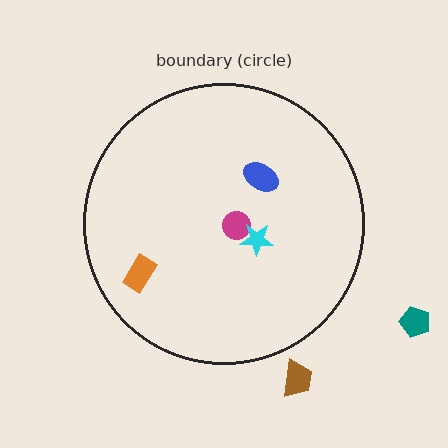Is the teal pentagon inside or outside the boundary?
Outside.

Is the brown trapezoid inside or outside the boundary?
Outside.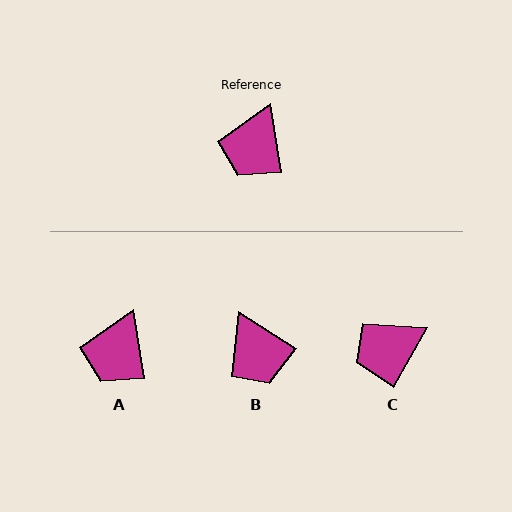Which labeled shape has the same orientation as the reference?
A.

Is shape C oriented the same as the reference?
No, it is off by about 39 degrees.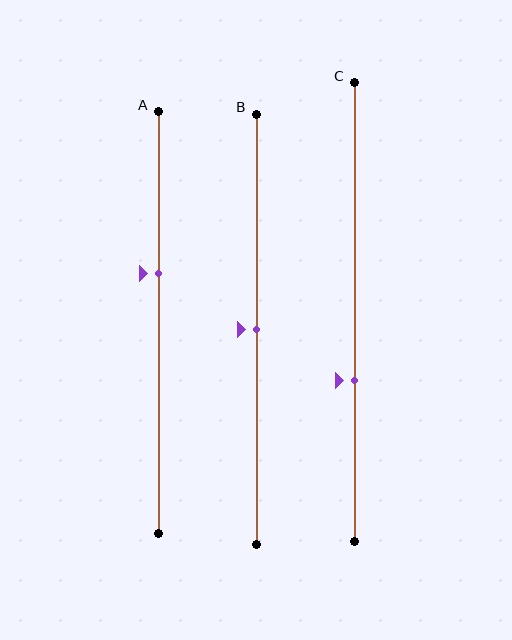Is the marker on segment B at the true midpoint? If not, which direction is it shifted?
Yes, the marker on segment B is at the true midpoint.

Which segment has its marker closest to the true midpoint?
Segment B has its marker closest to the true midpoint.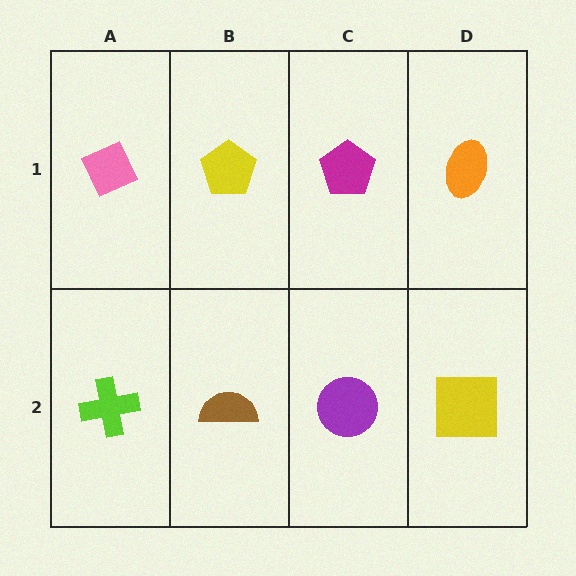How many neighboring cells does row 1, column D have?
2.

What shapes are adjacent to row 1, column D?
A yellow square (row 2, column D), a magenta pentagon (row 1, column C).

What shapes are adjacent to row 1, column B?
A brown semicircle (row 2, column B), a pink diamond (row 1, column A), a magenta pentagon (row 1, column C).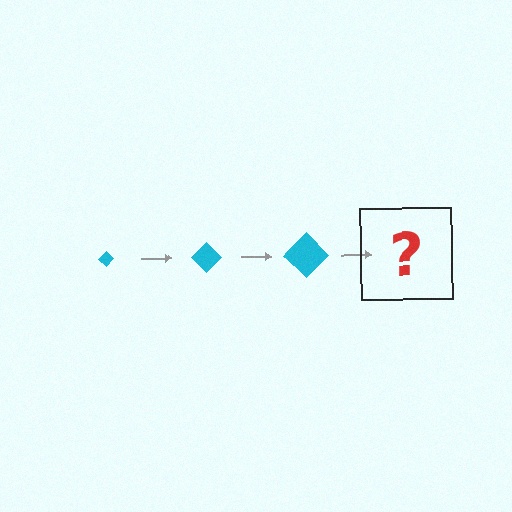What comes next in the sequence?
The next element should be a cyan diamond, larger than the previous one.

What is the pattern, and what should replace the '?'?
The pattern is that the diamond gets progressively larger each step. The '?' should be a cyan diamond, larger than the previous one.